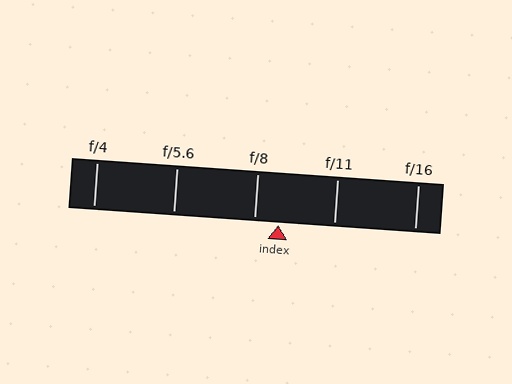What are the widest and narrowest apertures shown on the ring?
The widest aperture shown is f/4 and the narrowest is f/16.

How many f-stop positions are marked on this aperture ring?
There are 5 f-stop positions marked.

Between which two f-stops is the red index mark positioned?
The index mark is between f/8 and f/11.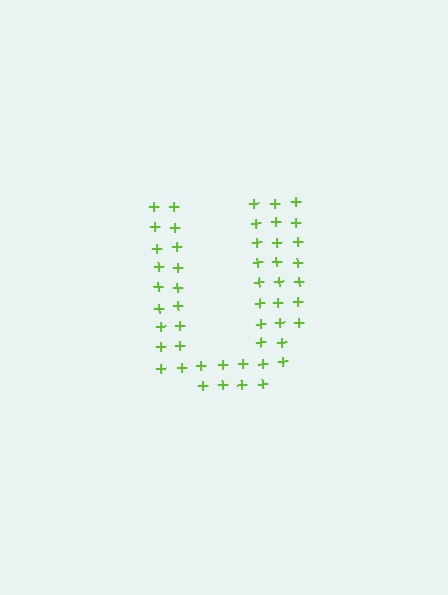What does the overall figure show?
The overall figure shows the letter U.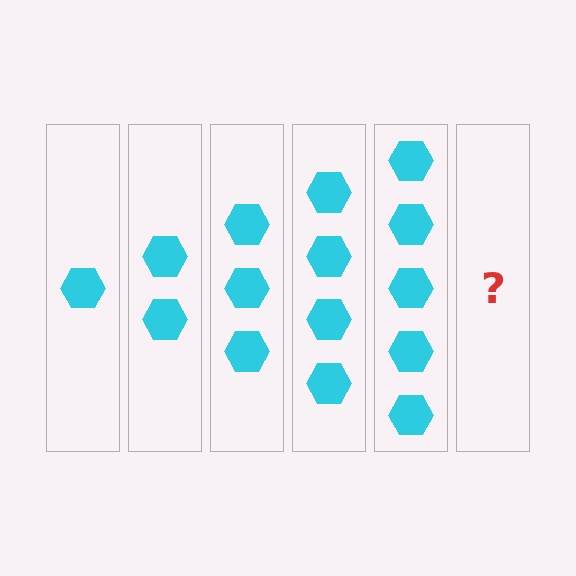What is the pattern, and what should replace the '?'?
The pattern is that each step adds one more hexagon. The '?' should be 6 hexagons.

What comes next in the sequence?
The next element should be 6 hexagons.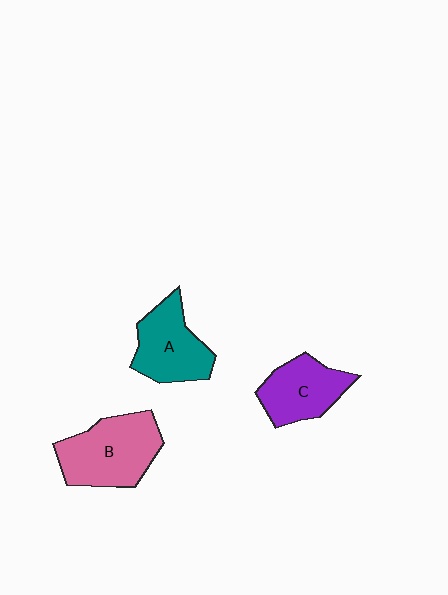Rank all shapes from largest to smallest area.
From largest to smallest: B (pink), A (teal), C (purple).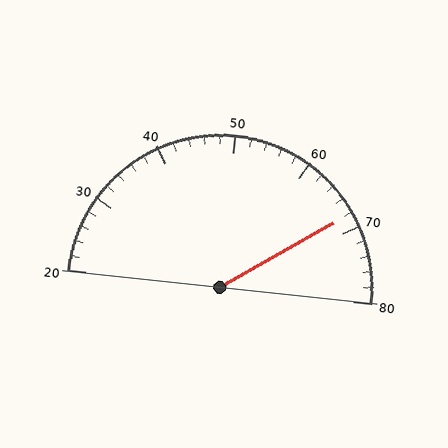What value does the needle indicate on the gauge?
The needle indicates approximately 68.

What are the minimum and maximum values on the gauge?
The gauge ranges from 20 to 80.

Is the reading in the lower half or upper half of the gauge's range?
The reading is in the upper half of the range (20 to 80).